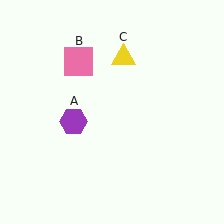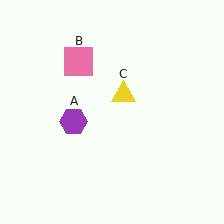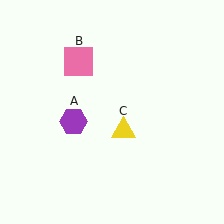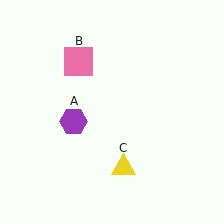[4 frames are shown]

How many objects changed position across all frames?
1 object changed position: yellow triangle (object C).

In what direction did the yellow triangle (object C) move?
The yellow triangle (object C) moved down.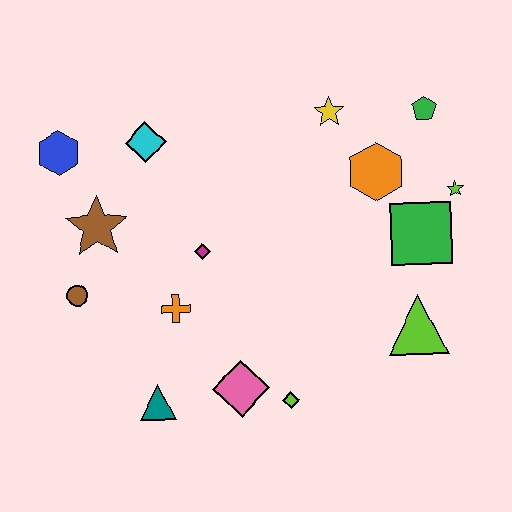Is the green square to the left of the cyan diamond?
No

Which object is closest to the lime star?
The green square is closest to the lime star.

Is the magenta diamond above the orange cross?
Yes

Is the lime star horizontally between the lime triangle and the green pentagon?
No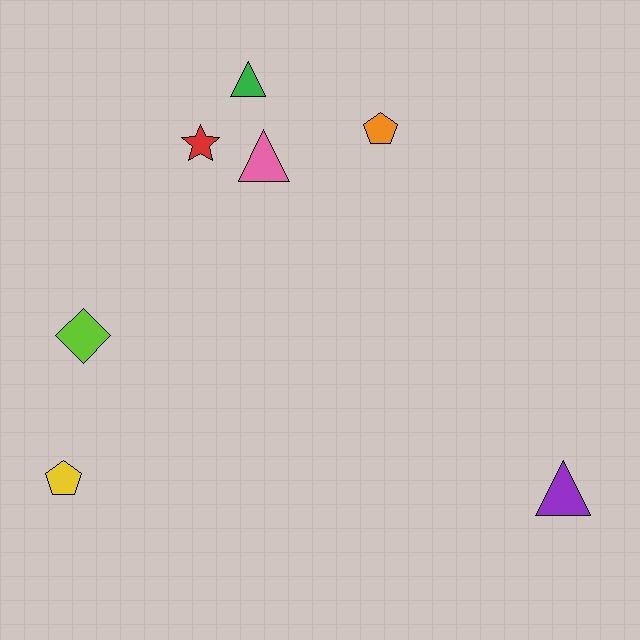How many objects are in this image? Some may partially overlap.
There are 7 objects.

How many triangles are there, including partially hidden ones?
There are 3 triangles.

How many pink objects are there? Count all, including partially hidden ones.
There is 1 pink object.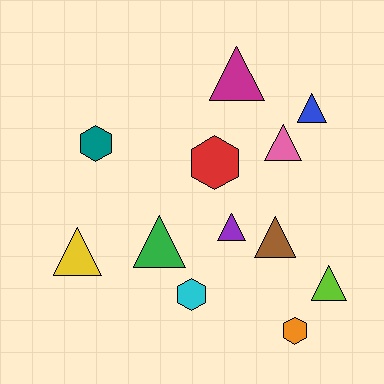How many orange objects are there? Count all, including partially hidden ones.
There is 1 orange object.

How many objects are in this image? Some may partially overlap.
There are 12 objects.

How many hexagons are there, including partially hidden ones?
There are 4 hexagons.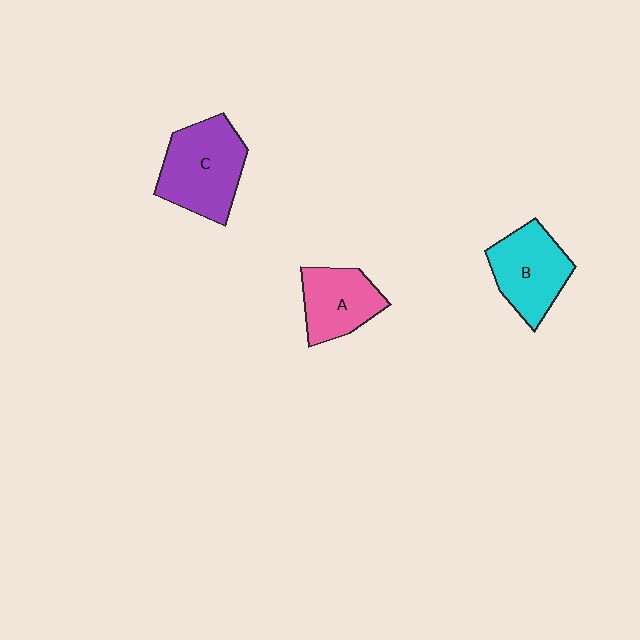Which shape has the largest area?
Shape C (purple).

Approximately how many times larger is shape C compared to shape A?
Approximately 1.4 times.